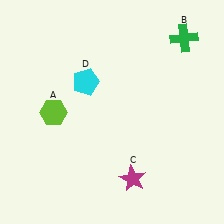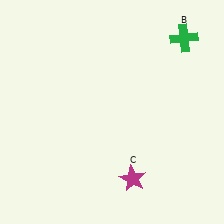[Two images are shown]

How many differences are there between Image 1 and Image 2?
There are 2 differences between the two images.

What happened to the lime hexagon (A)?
The lime hexagon (A) was removed in Image 2. It was in the bottom-left area of Image 1.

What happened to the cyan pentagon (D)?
The cyan pentagon (D) was removed in Image 2. It was in the top-left area of Image 1.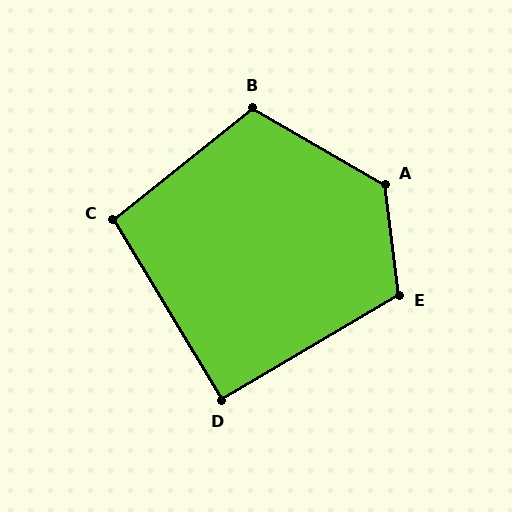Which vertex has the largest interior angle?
A, at approximately 127 degrees.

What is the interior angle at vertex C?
Approximately 97 degrees (obtuse).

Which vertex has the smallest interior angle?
D, at approximately 91 degrees.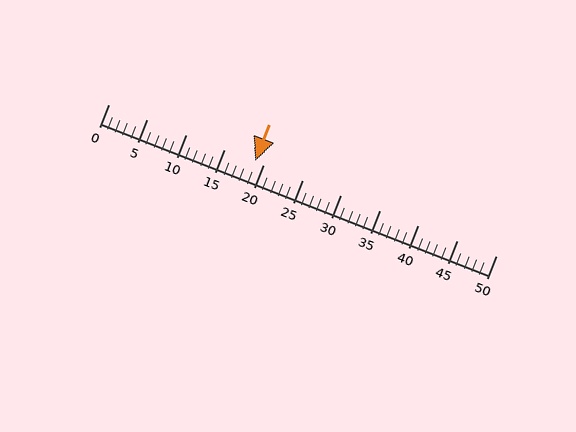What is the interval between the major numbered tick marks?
The major tick marks are spaced 5 units apart.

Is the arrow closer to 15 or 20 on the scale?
The arrow is closer to 20.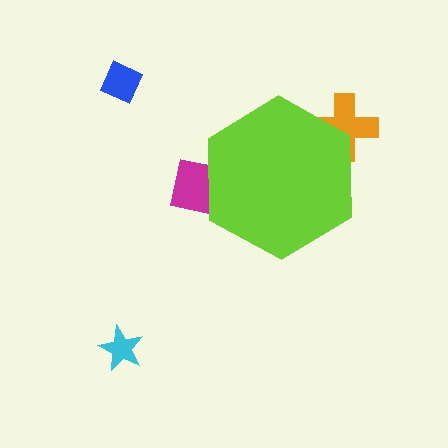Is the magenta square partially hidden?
Yes, the magenta square is partially hidden behind the lime hexagon.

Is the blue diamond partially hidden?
No, the blue diamond is fully visible.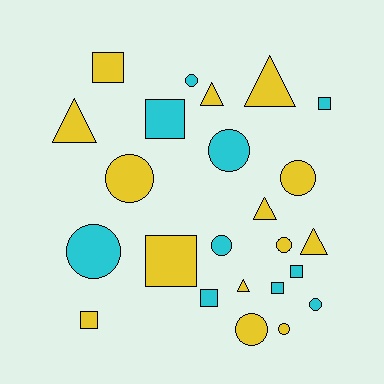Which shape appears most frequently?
Circle, with 10 objects.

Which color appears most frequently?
Yellow, with 14 objects.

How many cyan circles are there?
There are 5 cyan circles.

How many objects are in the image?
There are 24 objects.